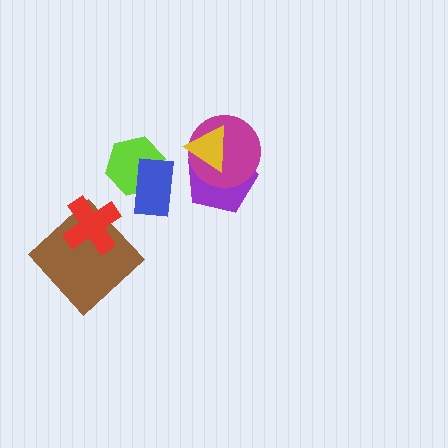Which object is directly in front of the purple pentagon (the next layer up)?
The magenta circle is directly in front of the purple pentagon.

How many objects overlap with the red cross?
1 object overlaps with the red cross.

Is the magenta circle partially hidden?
Yes, it is partially covered by another shape.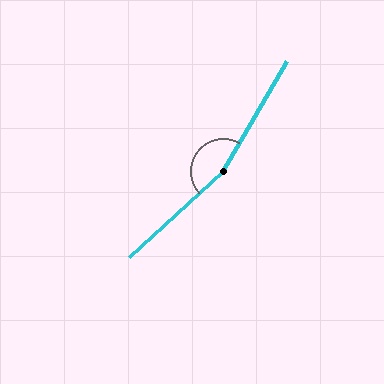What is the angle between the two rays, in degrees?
Approximately 162 degrees.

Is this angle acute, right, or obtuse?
It is obtuse.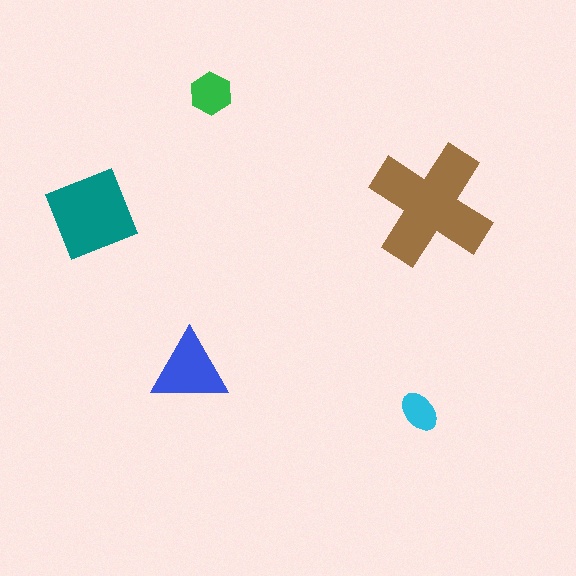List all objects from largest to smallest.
The brown cross, the teal diamond, the blue triangle, the green hexagon, the cyan ellipse.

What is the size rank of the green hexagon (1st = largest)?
4th.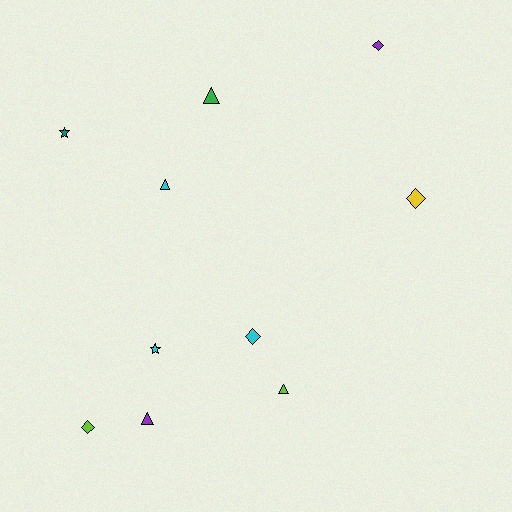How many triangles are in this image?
There are 4 triangles.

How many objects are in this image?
There are 10 objects.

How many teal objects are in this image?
There is 1 teal object.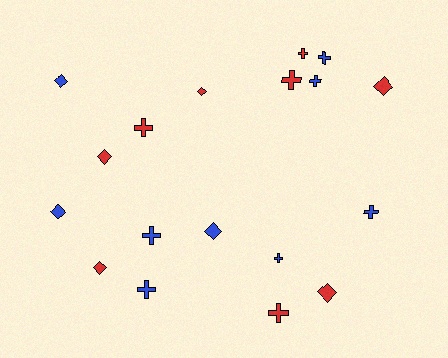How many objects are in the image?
There are 18 objects.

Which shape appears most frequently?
Cross, with 10 objects.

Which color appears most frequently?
Red, with 9 objects.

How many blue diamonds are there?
There are 3 blue diamonds.